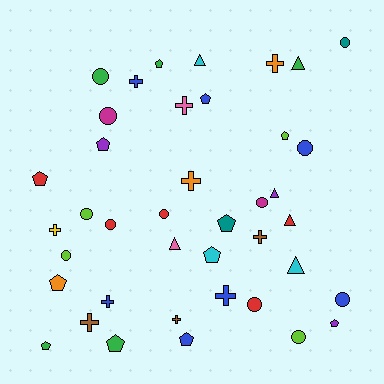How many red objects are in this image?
There are 5 red objects.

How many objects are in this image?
There are 40 objects.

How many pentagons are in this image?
There are 12 pentagons.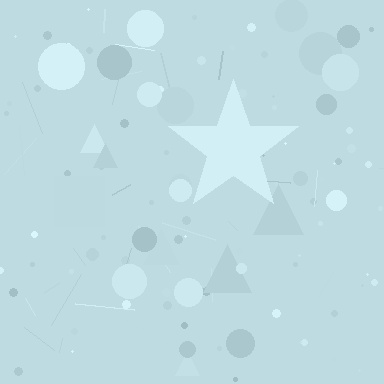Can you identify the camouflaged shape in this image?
The camouflaged shape is a star.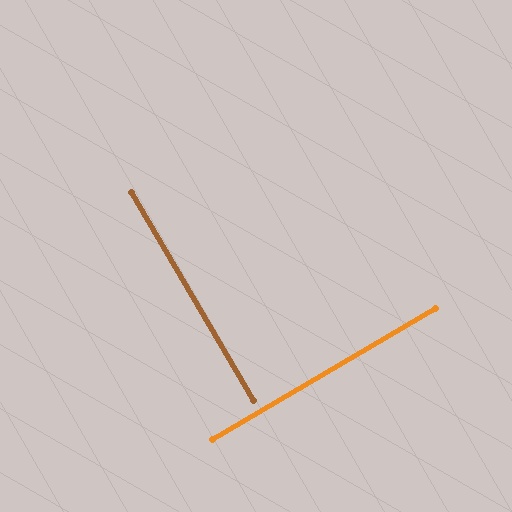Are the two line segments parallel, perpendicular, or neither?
Perpendicular — they meet at approximately 90°.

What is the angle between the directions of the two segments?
Approximately 90 degrees.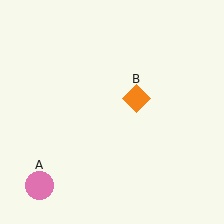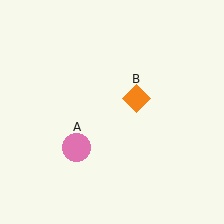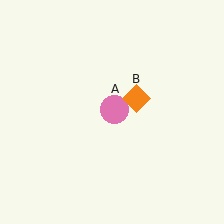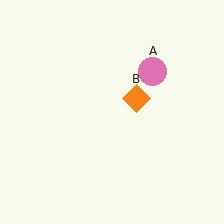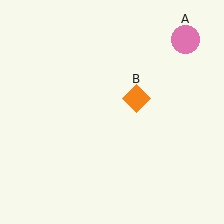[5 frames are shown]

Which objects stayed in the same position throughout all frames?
Orange diamond (object B) remained stationary.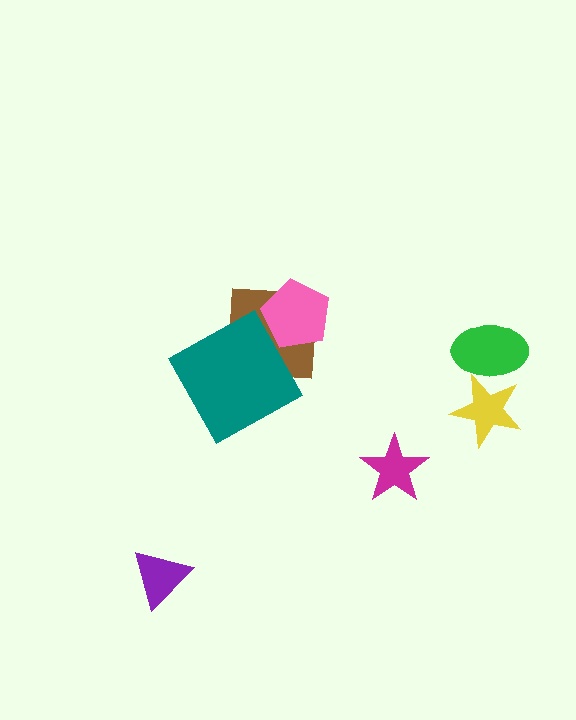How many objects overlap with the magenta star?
0 objects overlap with the magenta star.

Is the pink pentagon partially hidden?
No, no other shape covers it.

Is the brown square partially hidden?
Yes, it is partially covered by another shape.